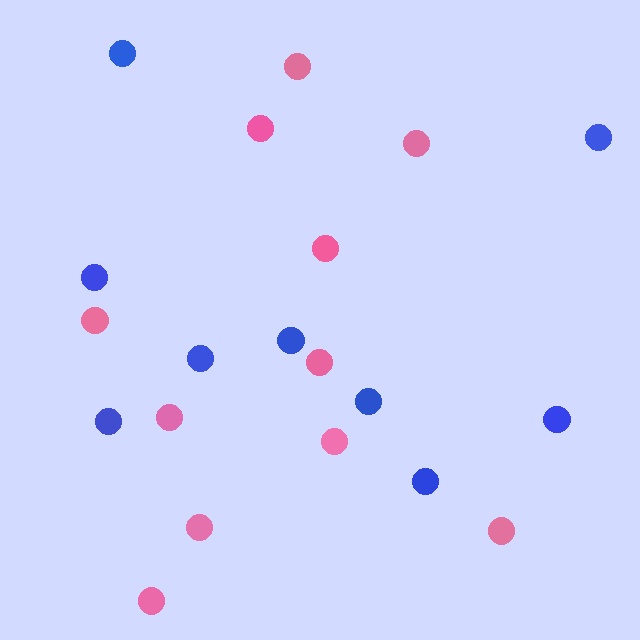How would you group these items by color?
There are 2 groups: one group of pink circles (11) and one group of blue circles (9).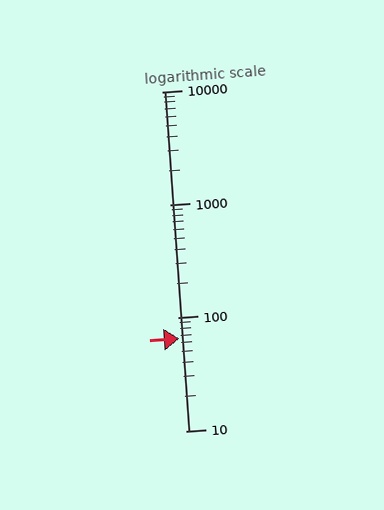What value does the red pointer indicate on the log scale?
The pointer indicates approximately 66.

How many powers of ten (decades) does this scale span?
The scale spans 3 decades, from 10 to 10000.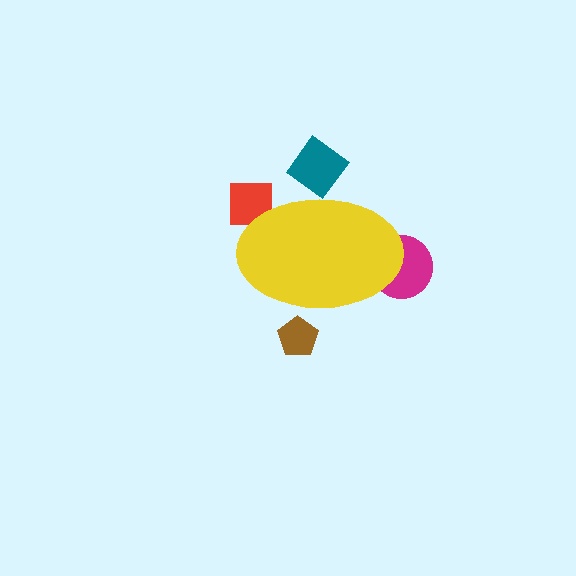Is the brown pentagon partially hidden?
Yes, the brown pentagon is partially hidden behind the yellow ellipse.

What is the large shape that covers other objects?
A yellow ellipse.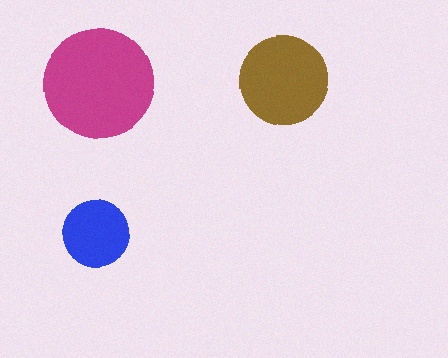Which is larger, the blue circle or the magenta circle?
The magenta one.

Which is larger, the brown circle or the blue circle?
The brown one.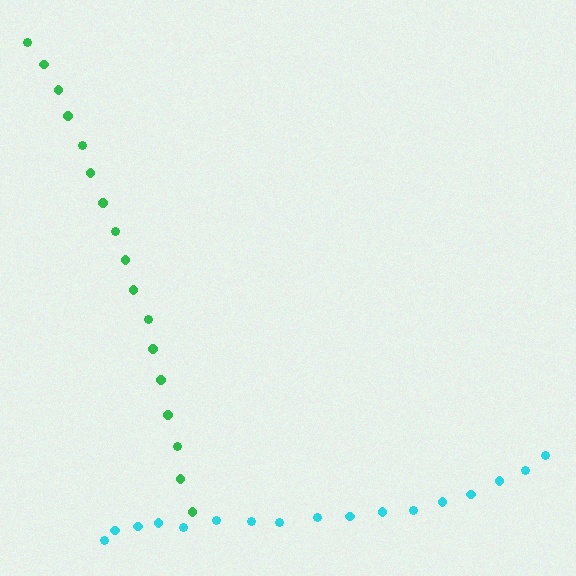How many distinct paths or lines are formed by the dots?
There are 2 distinct paths.